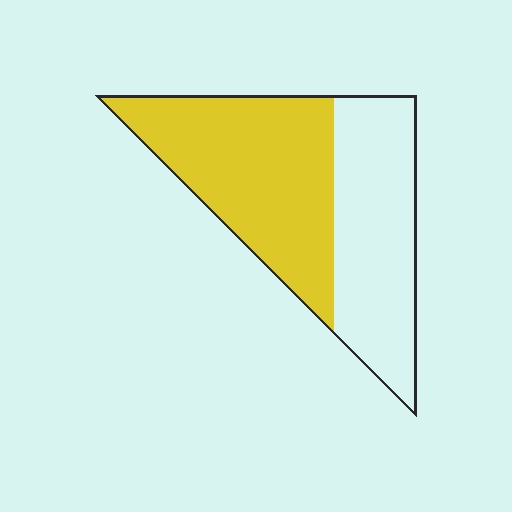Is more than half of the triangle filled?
Yes.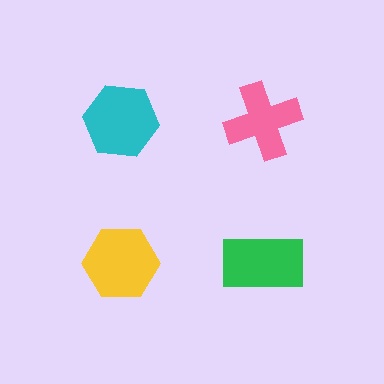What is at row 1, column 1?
A cyan hexagon.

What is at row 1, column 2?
A pink cross.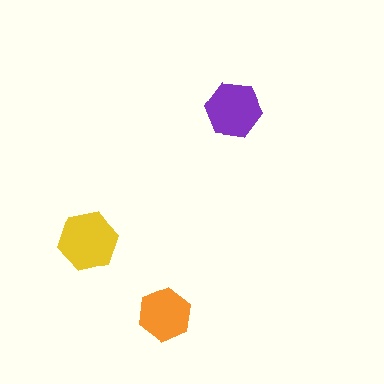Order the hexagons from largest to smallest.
the yellow one, the purple one, the orange one.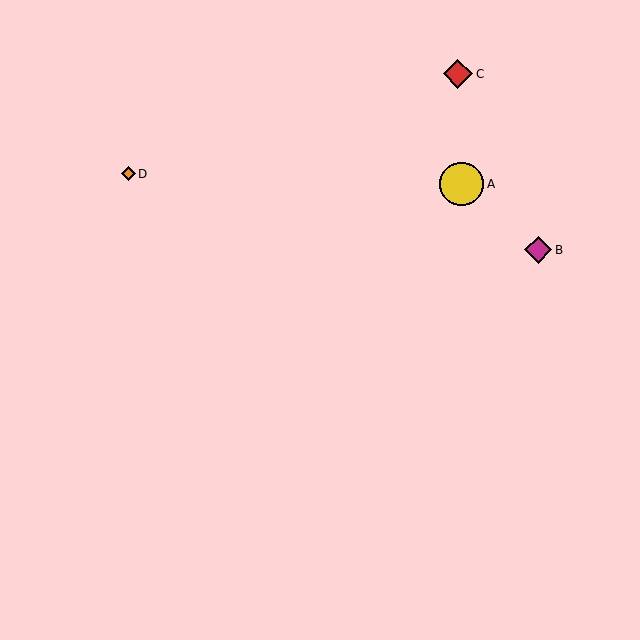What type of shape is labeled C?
Shape C is a red diamond.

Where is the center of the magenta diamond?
The center of the magenta diamond is at (538, 250).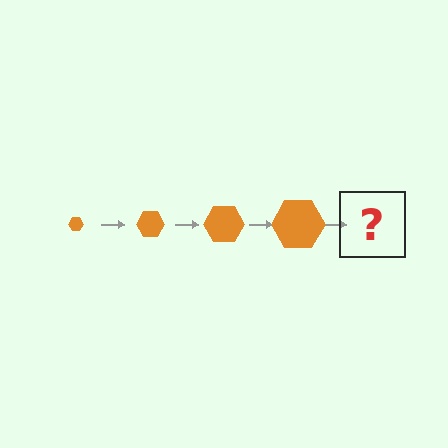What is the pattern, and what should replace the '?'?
The pattern is that the hexagon gets progressively larger each step. The '?' should be an orange hexagon, larger than the previous one.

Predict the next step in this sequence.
The next step is an orange hexagon, larger than the previous one.